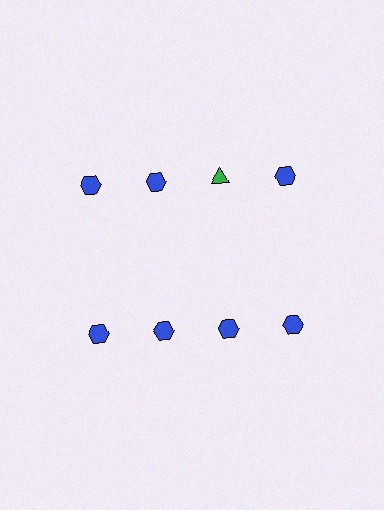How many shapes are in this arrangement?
There are 8 shapes arranged in a grid pattern.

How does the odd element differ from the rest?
It differs in both color (green instead of blue) and shape (triangle instead of hexagon).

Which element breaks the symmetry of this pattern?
The green triangle in the top row, center column breaks the symmetry. All other shapes are blue hexagons.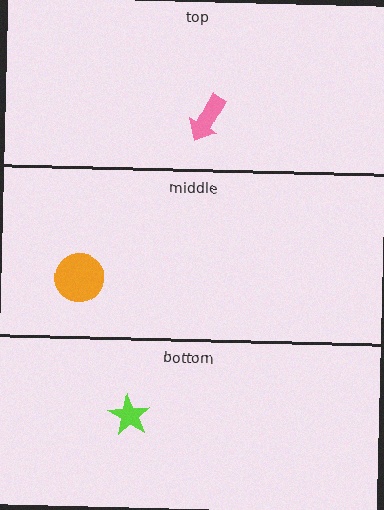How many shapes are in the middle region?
1.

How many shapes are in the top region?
1.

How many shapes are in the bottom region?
1.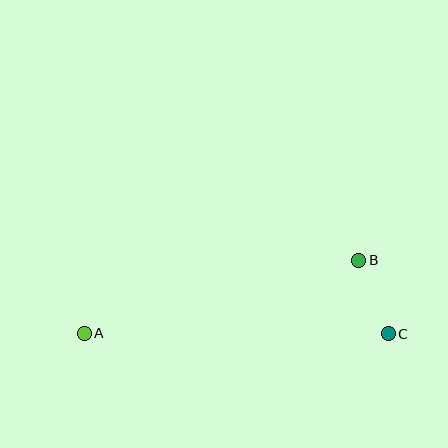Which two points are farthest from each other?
Points A and C are farthest from each other.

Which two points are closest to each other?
Points B and C are closest to each other.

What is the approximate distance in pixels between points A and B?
The distance between A and B is approximately 284 pixels.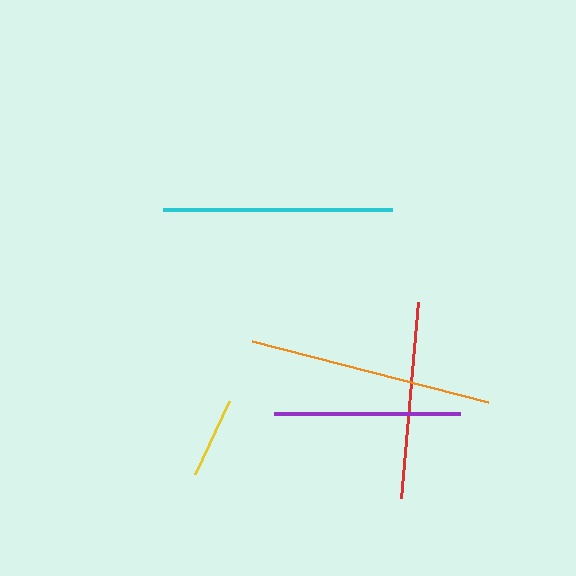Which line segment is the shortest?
The yellow line is the shortest at approximately 81 pixels.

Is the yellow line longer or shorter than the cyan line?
The cyan line is longer than the yellow line.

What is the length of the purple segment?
The purple segment is approximately 187 pixels long.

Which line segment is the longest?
The orange line is the longest at approximately 244 pixels.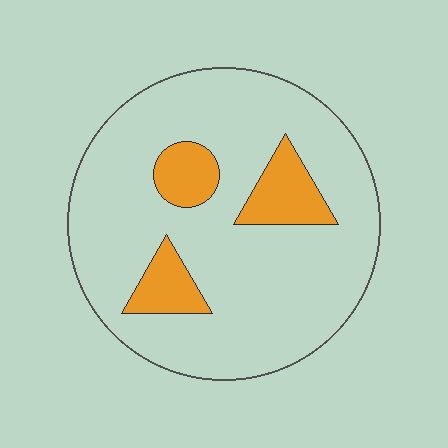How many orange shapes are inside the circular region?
3.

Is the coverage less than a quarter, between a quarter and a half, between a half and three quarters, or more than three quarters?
Less than a quarter.